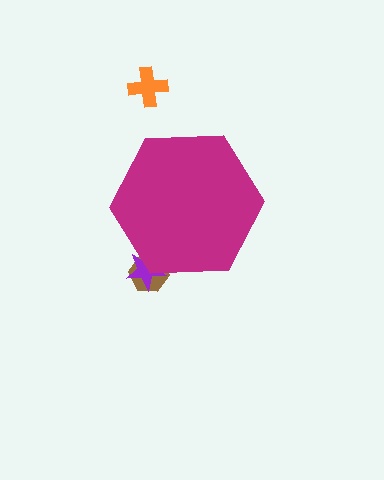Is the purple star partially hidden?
Yes, the purple star is partially hidden behind the magenta hexagon.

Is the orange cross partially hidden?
No, the orange cross is fully visible.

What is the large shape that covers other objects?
A magenta hexagon.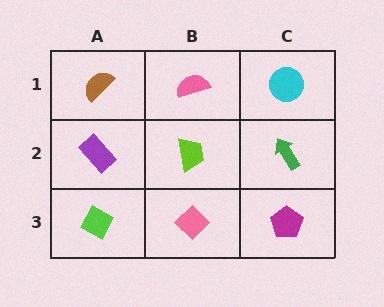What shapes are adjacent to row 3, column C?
A green arrow (row 2, column C), a pink diamond (row 3, column B).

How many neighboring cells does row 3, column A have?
2.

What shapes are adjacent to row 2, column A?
A brown semicircle (row 1, column A), a lime diamond (row 3, column A), a lime trapezoid (row 2, column B).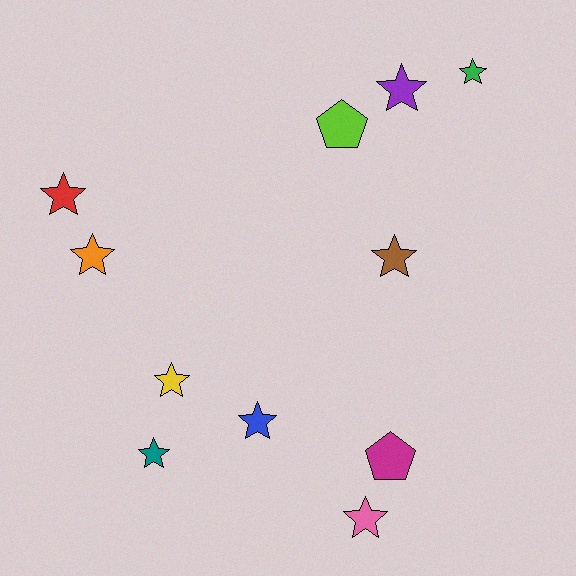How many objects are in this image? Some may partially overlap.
There are 11 objects.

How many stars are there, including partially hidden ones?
There are 9 stars.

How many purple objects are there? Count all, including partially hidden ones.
There is 1 purple object.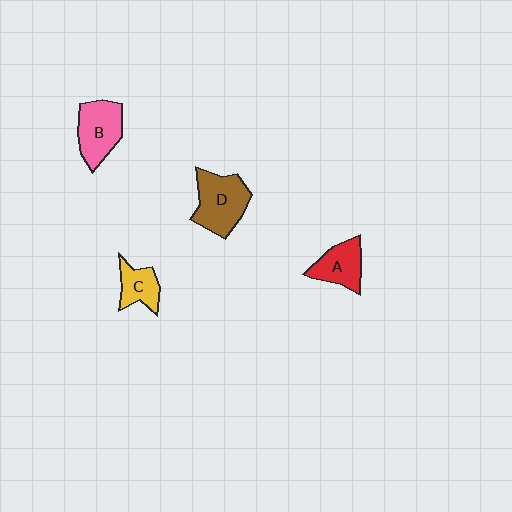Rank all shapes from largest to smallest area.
From largest to smallest: D (brown), B (pink), A (red), C (yellow).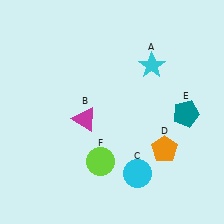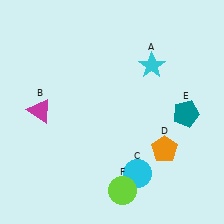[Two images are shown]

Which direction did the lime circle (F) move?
The lime circle (F) moved down.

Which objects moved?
The objects that moved are: the magenta triangle (B), the lime circle (F).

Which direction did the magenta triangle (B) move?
The magenta triangle (B) moved left.